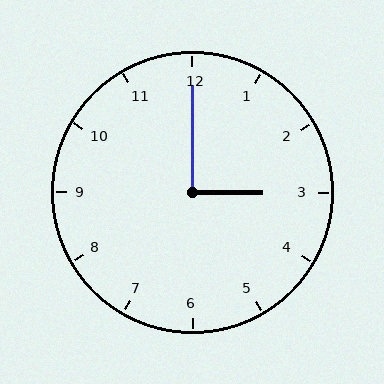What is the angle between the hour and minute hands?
Approximately 90 degrees.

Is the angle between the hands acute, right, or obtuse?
It is right.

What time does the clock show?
3:00.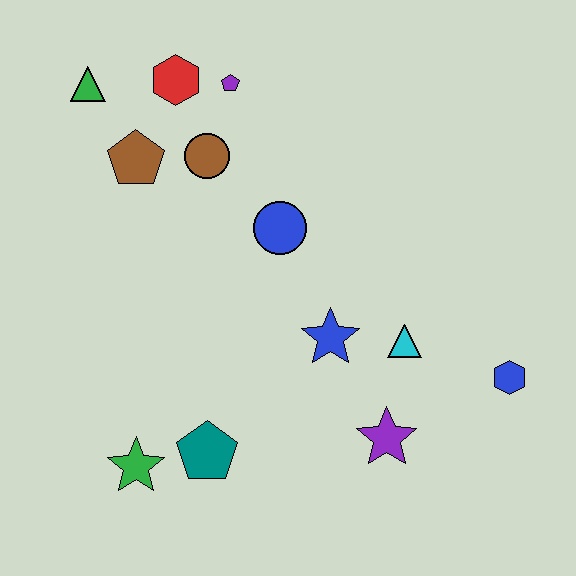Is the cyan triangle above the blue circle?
No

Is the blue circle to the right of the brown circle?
Yes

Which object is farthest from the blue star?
The green triangle is farthest from the blue star.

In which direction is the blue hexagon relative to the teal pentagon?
The blue hexagon is to the right of the teal pentagon.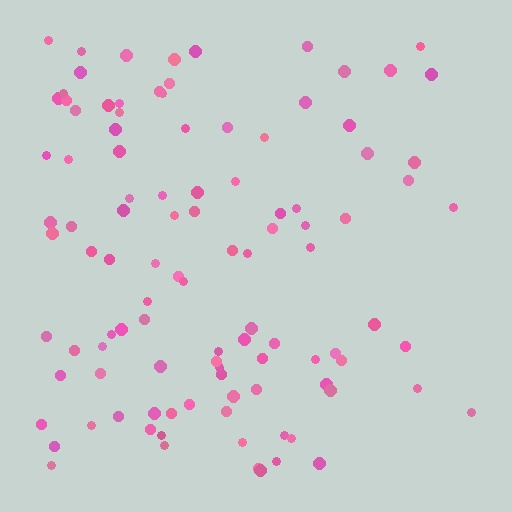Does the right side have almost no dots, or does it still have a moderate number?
Still a moderate number, just noticeably fewer than the left.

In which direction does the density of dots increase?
From right to left, with the left side densest.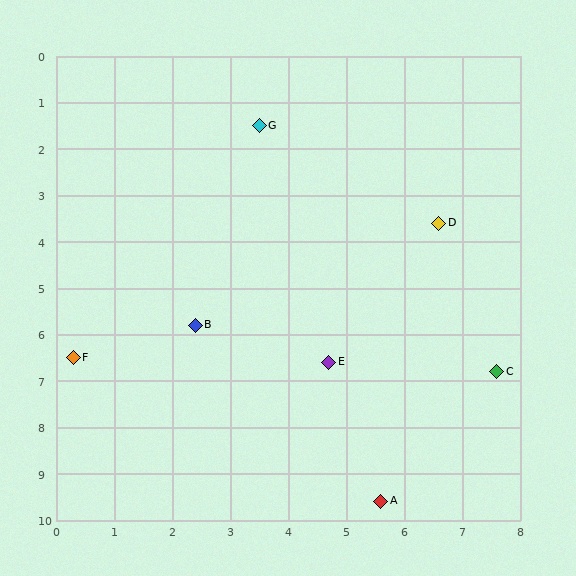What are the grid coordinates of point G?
Point G is at approximately (3.5, 1.5).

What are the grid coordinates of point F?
Point F is at approximately (0.3, 6.5).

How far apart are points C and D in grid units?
Points C and D are about 3.4 grid units apart.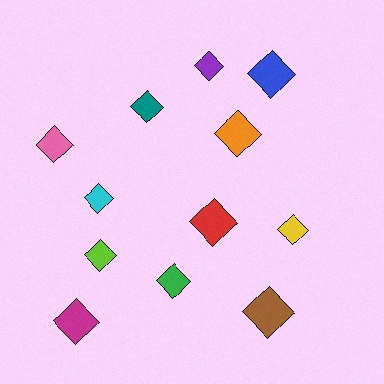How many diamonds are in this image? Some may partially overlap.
There are 12 diamonds.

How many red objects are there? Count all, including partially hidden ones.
There is 1 red object.